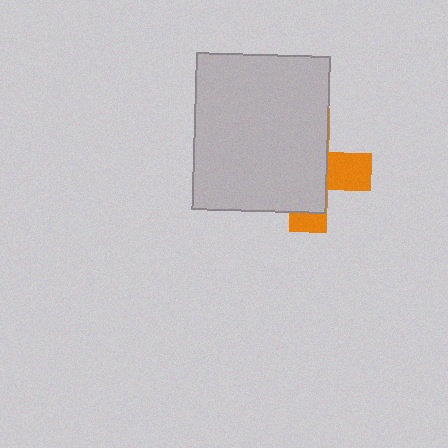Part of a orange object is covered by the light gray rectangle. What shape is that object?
It is a cross.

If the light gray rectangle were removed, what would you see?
You would see the complete orange cross.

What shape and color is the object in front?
The object in front is a light gray rectangle.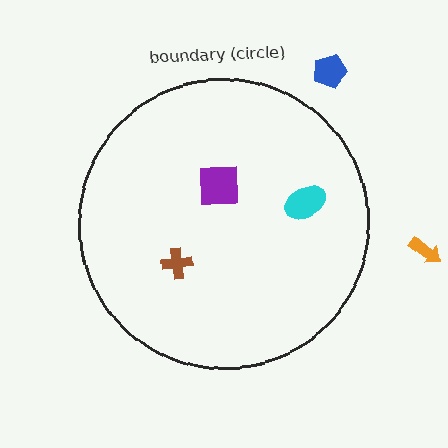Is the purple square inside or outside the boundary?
Inside.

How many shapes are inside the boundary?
3 inside, 2 outside.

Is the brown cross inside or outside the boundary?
Inside.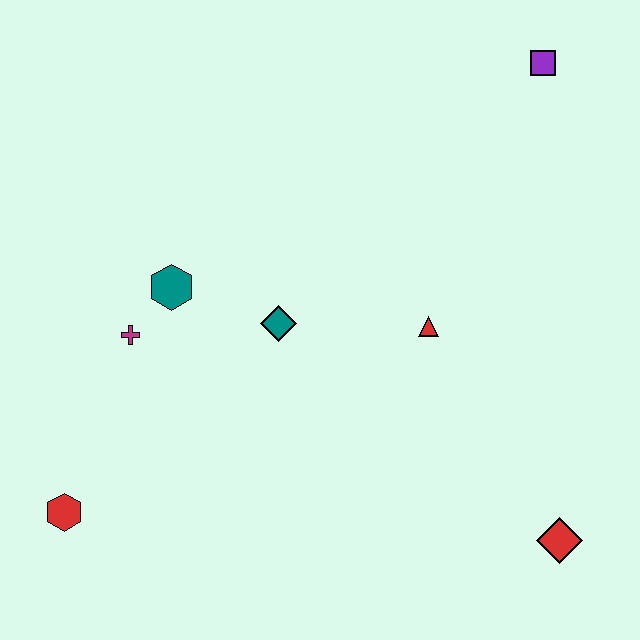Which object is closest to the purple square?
The red triangle is closest to the purple square.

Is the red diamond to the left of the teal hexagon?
No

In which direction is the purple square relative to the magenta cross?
The purple square is to the right of the magenta cross.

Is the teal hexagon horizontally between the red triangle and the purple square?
No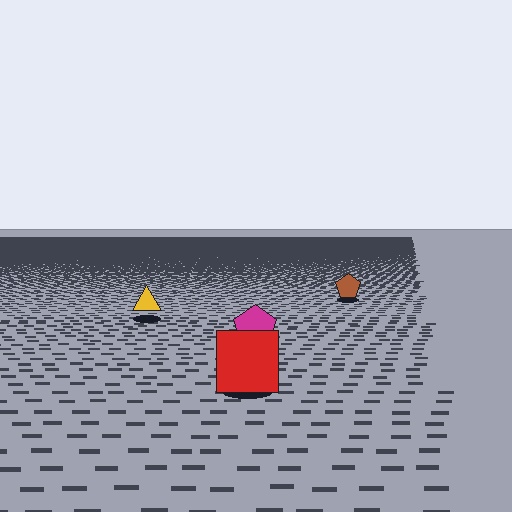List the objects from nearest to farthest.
From nearest to farthest: the red square, the magenta pentagon, the yellow triangle, the brown pentagon.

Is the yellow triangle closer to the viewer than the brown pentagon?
Yes. The yellow triangle is closer — you can tell from the texture gradient: the ground texture is coarser near it.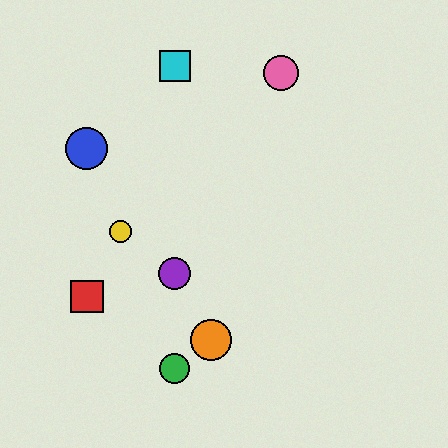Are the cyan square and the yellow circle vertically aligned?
No, the cyan square is at x≈175 and the yellow circle is at x≈120.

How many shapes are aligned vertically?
3 shapes (the green circle, the purple circle, the cyan square) are aligned vertically.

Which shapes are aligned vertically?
The green circle, the purple circle, the cyan square are aligned vertically.